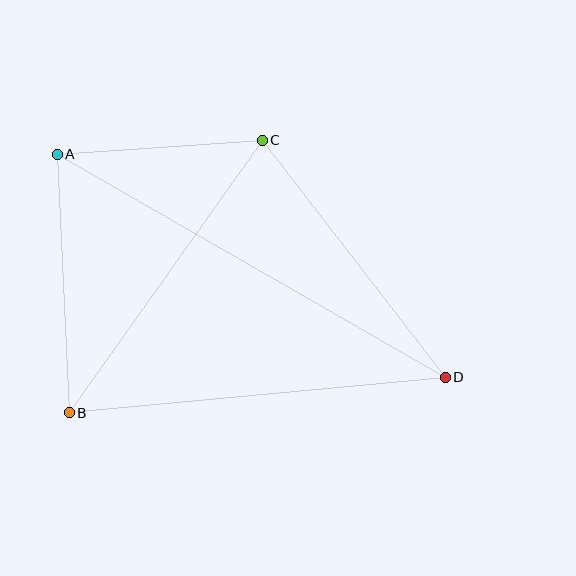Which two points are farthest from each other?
Points A and D are farthest from each other.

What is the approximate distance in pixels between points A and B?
The distance between A and B is approximately 259 pixels.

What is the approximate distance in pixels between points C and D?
The distance between C and D is approximately 300 pixels.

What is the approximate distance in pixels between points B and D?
The distance between B and D is approximately 378 pixels.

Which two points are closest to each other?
Points A and C are closest to each other.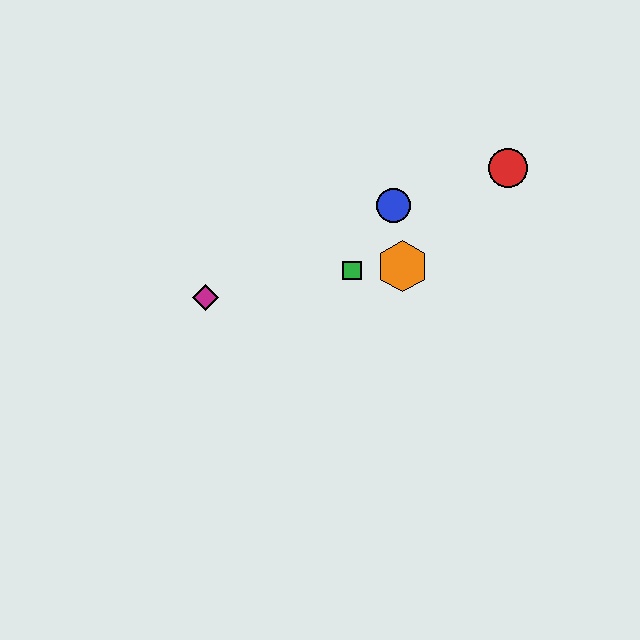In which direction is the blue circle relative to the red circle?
The blue circle is to the left of the red circle.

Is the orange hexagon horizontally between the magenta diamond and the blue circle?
No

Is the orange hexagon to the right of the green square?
Yes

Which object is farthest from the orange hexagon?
The magenta diamond is farthest from the orange hexagon.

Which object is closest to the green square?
The orange hexagon is closest to the green square.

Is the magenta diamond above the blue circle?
No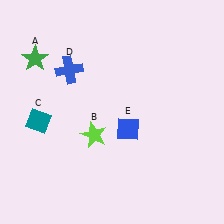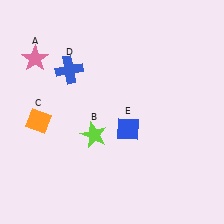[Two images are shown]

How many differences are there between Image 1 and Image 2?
There are 2 differences between the two images.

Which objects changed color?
A changed from green to pink. C changed from teal to orange.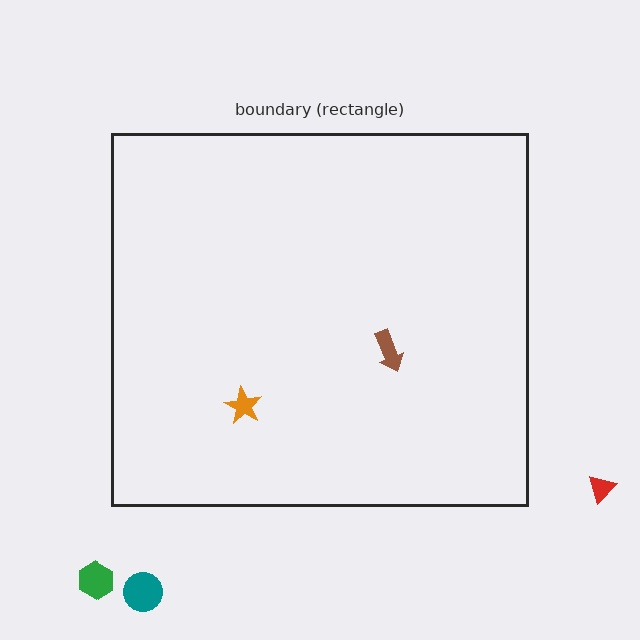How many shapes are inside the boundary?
2 inside, 3 outside.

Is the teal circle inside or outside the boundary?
Outside.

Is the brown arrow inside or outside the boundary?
Inside.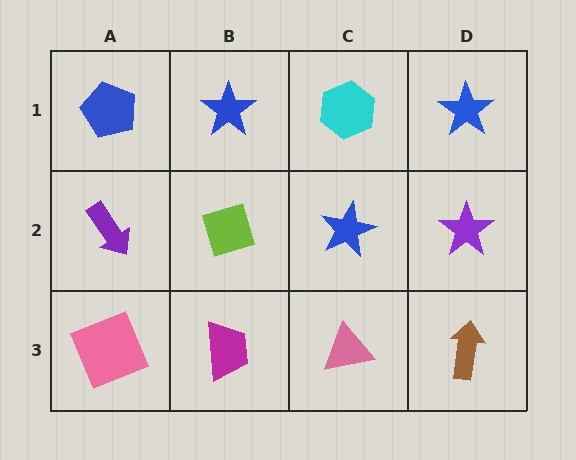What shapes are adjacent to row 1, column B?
A lime diamond (row 2, column B), a blue pentagon (row 1, column A), a cyan hexagon (row 1, column C).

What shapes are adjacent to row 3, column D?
A purple star (row 2, column D), a pink triangle (row 3, column C).